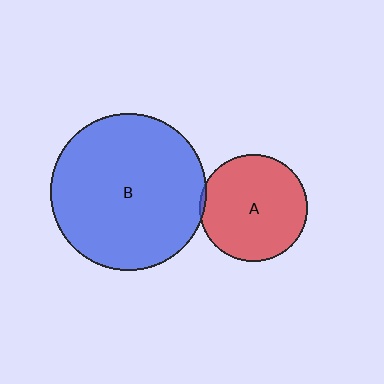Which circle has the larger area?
Circle B (blue).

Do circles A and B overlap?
Yes.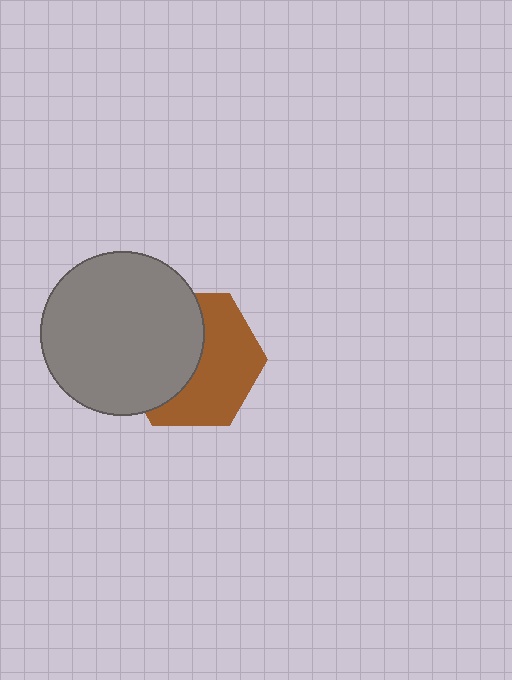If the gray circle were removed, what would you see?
You would see the complete brown hexagon.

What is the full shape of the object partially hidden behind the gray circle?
The partially hidden object is a brown hexagon.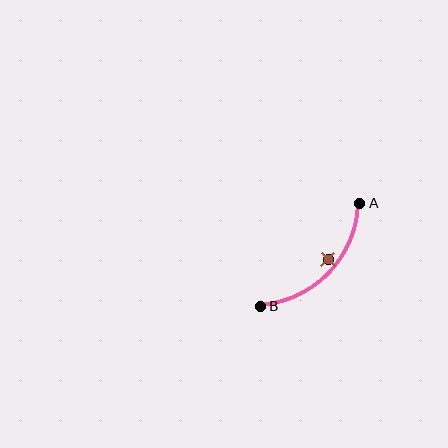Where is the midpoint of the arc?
The arc midpoint is the point on the curve farthest from the straight line joining A and B. It sits below and to the right of that line.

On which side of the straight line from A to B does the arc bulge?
The arc bulges below and to the right of the straight line connecting A and B.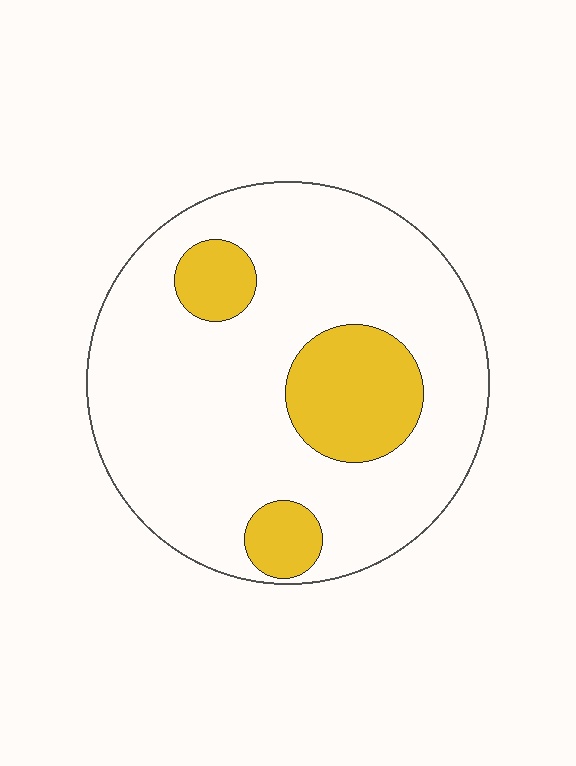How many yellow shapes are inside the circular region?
3.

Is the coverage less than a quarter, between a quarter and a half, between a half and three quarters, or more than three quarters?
Less than a quarter.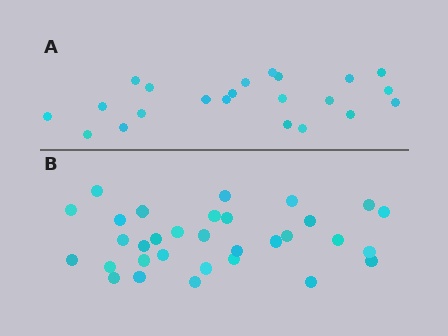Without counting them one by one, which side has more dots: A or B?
Region B (the bottom region) has more dots.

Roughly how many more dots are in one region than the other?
Region B has roughly 10 or so more dots than region A.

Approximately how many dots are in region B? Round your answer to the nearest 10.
About 30 dots. (The exact count is 32, which rounds to 30.)